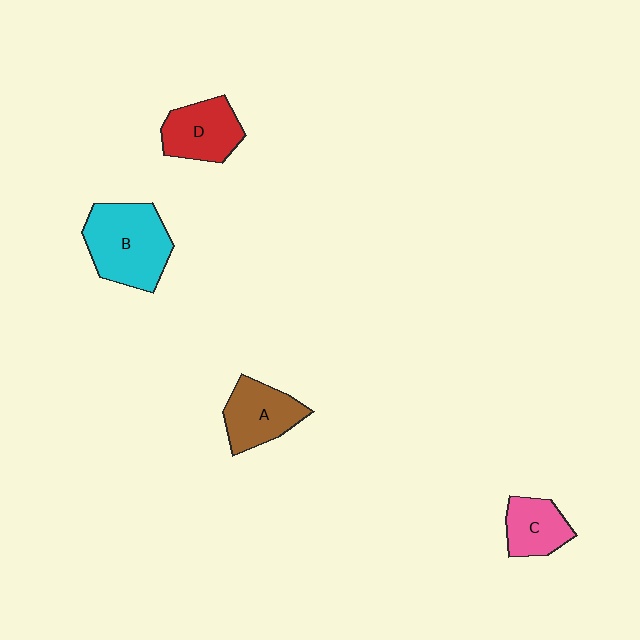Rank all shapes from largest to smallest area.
From largest to smallest: B (cyan), A (brown), D (red), C (pink).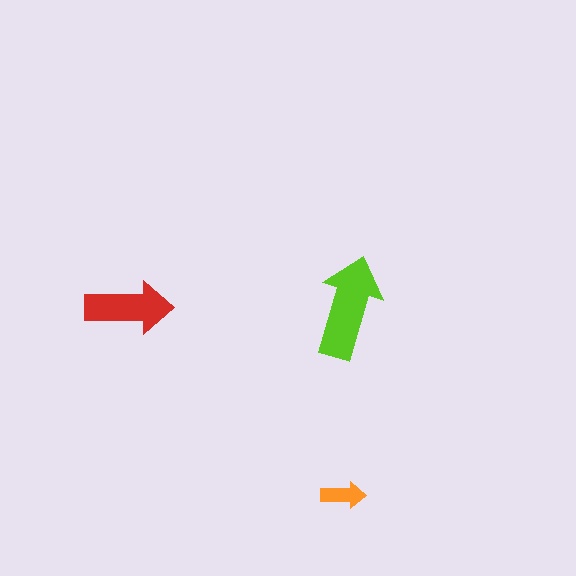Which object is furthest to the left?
The red arrow is leftmost.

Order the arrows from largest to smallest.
the lime one, the red one, the orange one.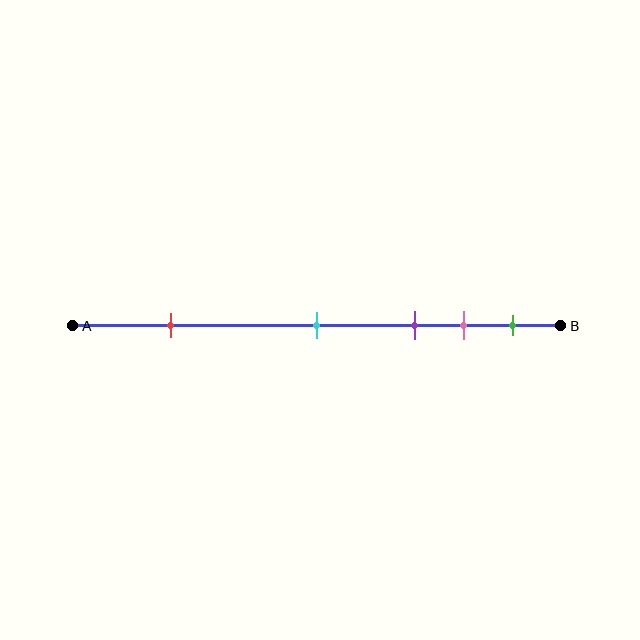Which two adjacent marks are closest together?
The pink and green marks are the closest adjacent pair.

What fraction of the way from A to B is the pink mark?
The pink mark is approximately 80% (0.8) of the way from A to B.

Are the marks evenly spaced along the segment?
No, the marks are not evenly spaced.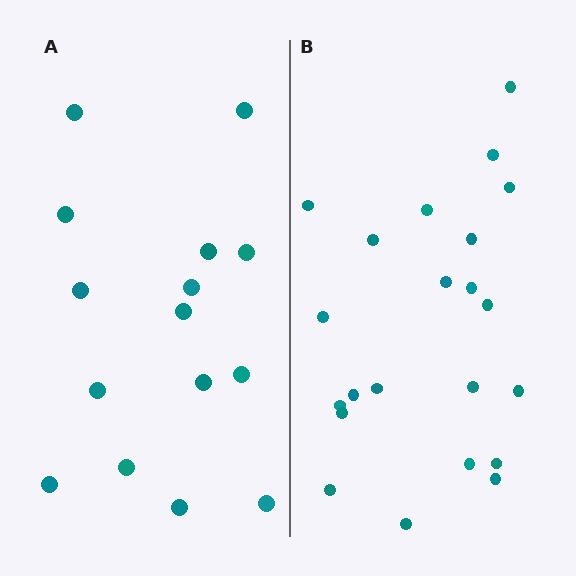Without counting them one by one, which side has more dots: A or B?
Region B (the right region) has more dots.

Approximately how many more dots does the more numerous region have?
Region B has roughly 8 or so more dots than region A.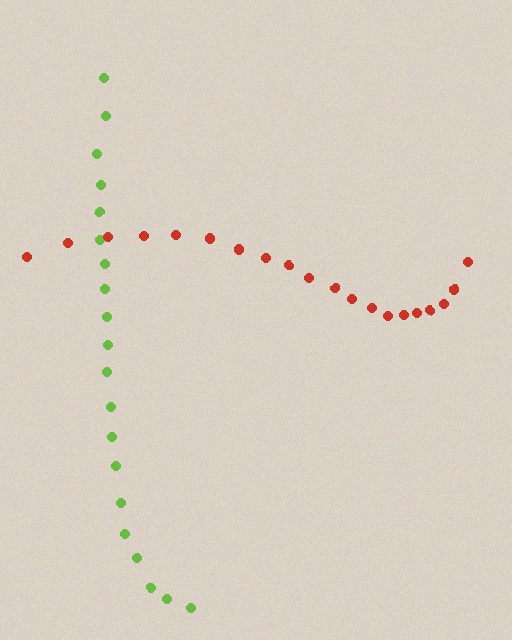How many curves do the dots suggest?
There are 2 distinct paths.